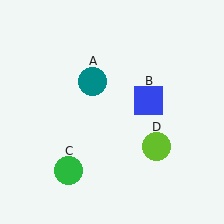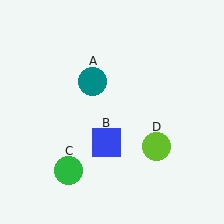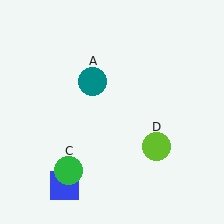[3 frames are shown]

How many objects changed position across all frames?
1 object changed position: blue square (object B).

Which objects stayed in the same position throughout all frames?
Teal circle (object A) and green circle (object C) and lime circle (object D) remained stationary.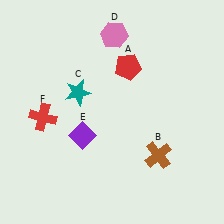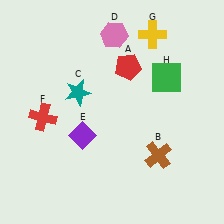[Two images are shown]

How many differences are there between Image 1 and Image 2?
There are 2 differences between the two images.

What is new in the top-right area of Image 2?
A yellow cross (G) was added in the top-right area of Image 2.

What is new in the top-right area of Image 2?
A green square (H) was added in the top-right area of Image 2.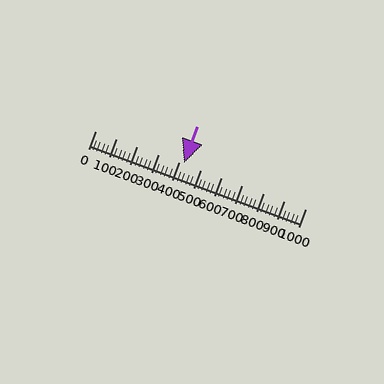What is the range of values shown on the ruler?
The ruler shows values from 0 to 1000.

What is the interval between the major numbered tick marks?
The major tick marks are spaced 100 units apart.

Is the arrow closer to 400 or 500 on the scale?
The arrow is closer to 400.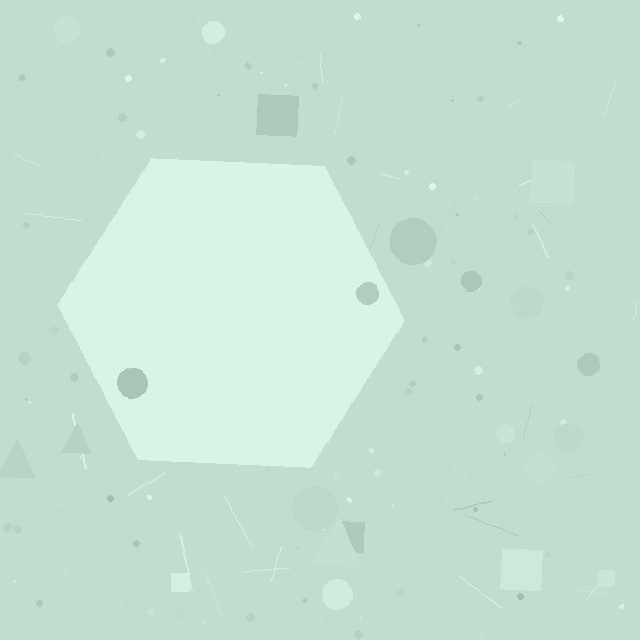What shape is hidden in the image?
A hexagon is hidden in the image.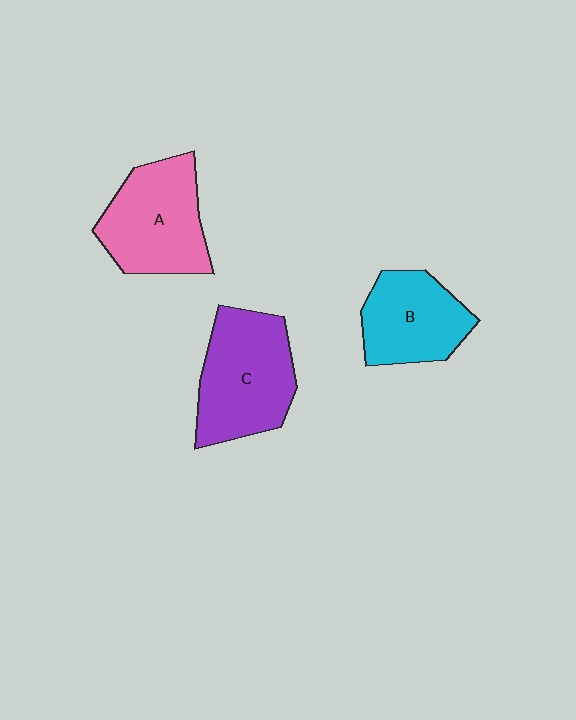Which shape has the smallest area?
Shape B (cyan).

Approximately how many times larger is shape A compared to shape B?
Approximately 1.2 times.